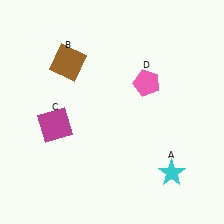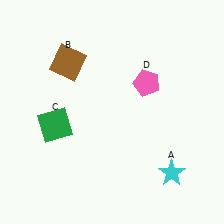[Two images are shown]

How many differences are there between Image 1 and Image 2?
There is 1 difference between the two images.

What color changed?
The square (C) changed from magenta in Image 1 to green in Image 2.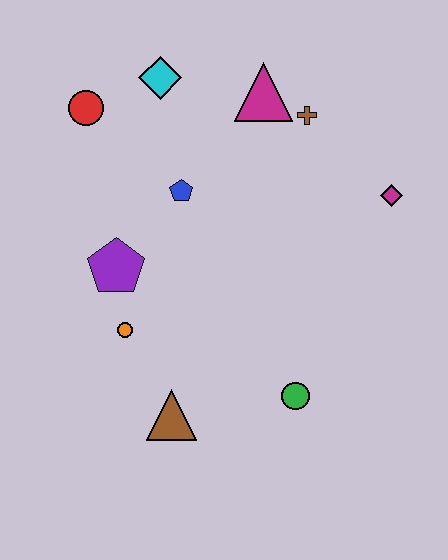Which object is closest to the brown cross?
The magenta triangle is closest to the brown cross.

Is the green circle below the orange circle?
Yes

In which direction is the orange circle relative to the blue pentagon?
The orange circle is below the blue pentagon.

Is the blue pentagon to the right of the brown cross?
No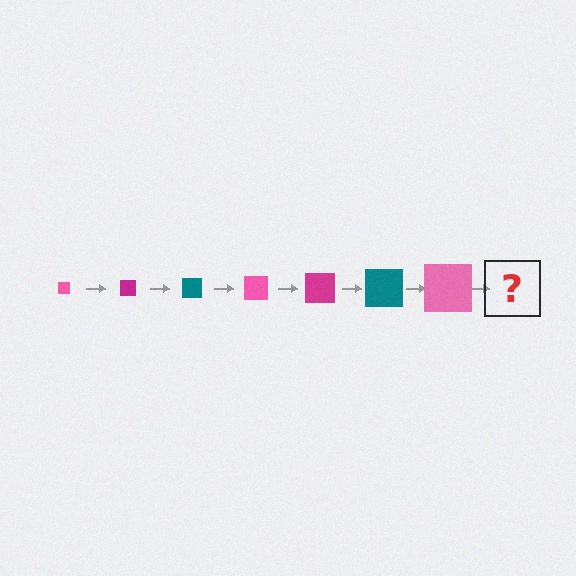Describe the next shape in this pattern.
It should be a magenta square, larger than the previous one.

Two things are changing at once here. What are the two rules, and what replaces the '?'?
The two rules are that the square grows larger each step and the color cycles through pink, magenta, and teal. The '?' should be a magenta square, larger than the previous one.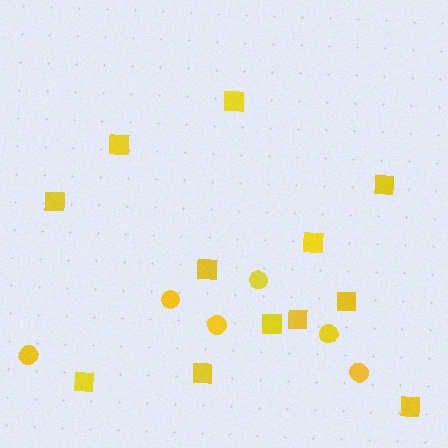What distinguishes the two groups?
There are 2 groups: one group of squares (12) and one group of circles (6).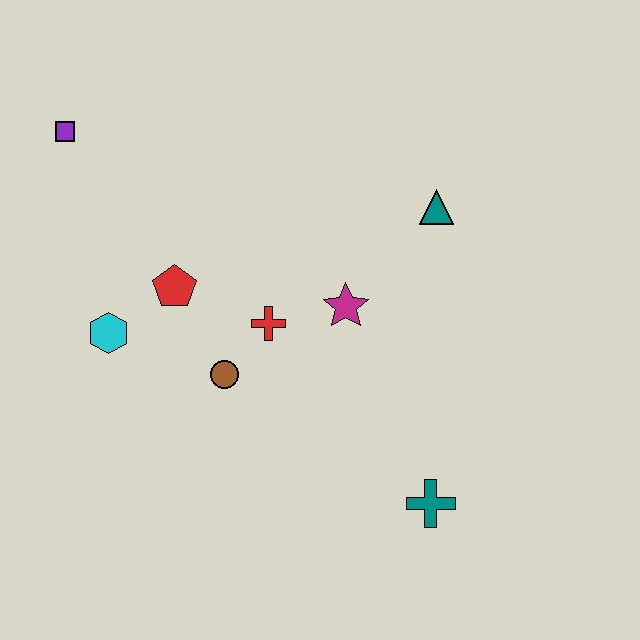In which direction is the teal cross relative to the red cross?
The teal cross is below the red cross.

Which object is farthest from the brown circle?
The purple square is farthest from the brown circle.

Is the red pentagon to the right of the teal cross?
No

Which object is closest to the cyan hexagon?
The red pentagon is closest to the cyan hexagon.